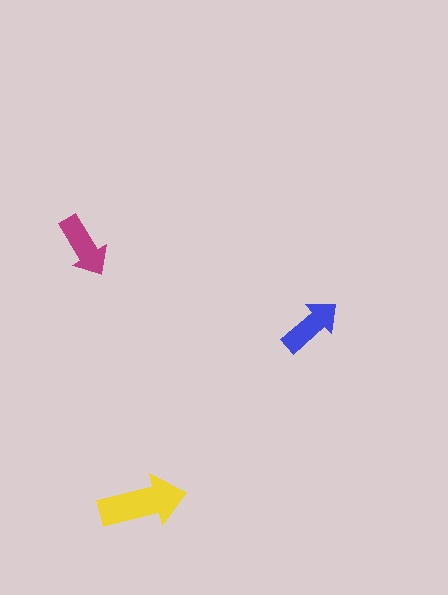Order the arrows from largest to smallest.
the yellow one, the magenta one, the blue one.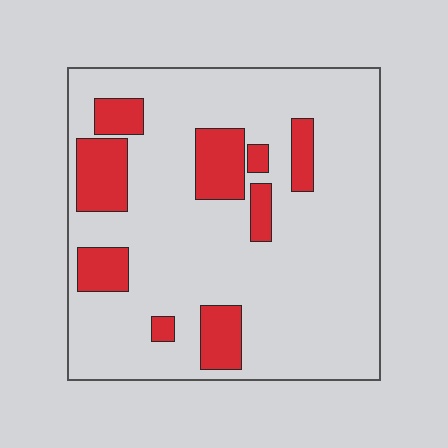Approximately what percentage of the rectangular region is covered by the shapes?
Approximately 20%.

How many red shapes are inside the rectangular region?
9.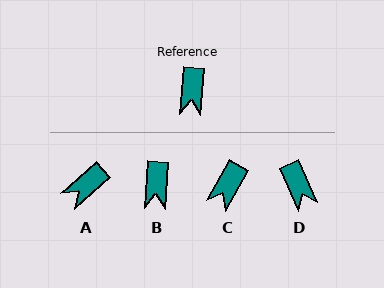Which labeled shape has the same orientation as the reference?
B.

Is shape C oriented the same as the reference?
No, it is off by about 26 degrees.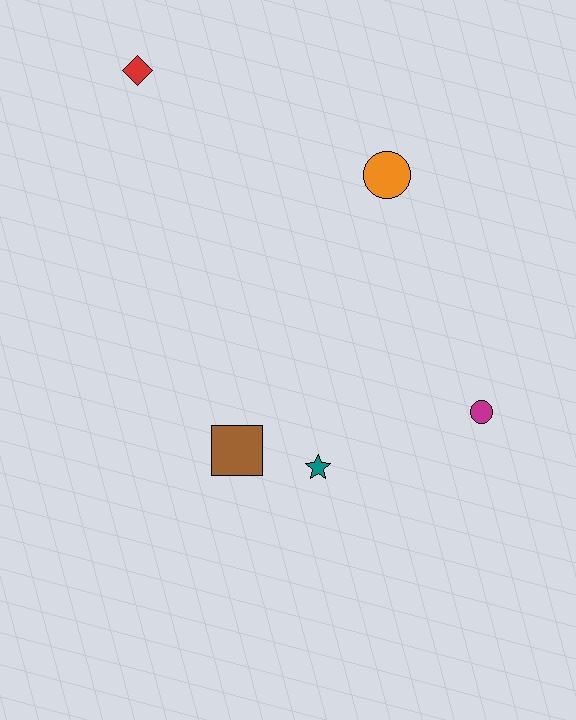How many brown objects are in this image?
There is 1 brown object.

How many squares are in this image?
There is 1 square.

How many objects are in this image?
There are 5 objects.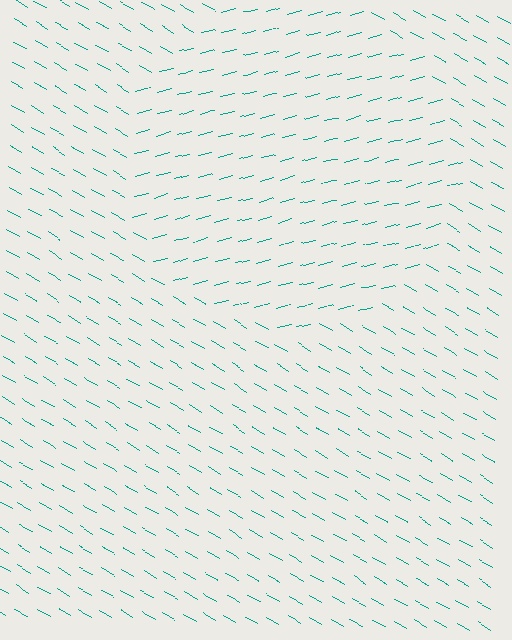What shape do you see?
I see a circle.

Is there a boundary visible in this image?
Yes, there is a texture boundary formed by a change in line orientation.